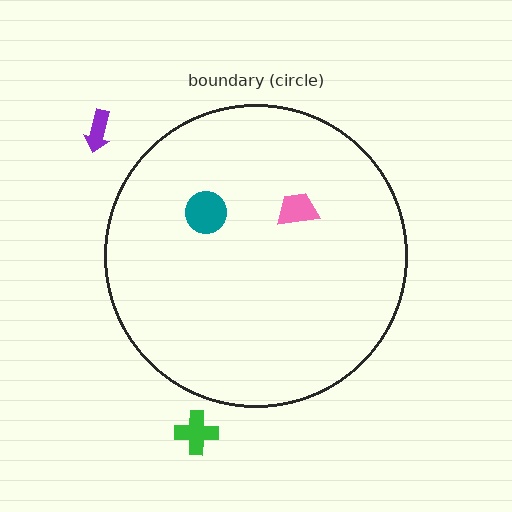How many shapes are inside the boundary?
2 inside, 2 outside.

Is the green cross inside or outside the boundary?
Outside.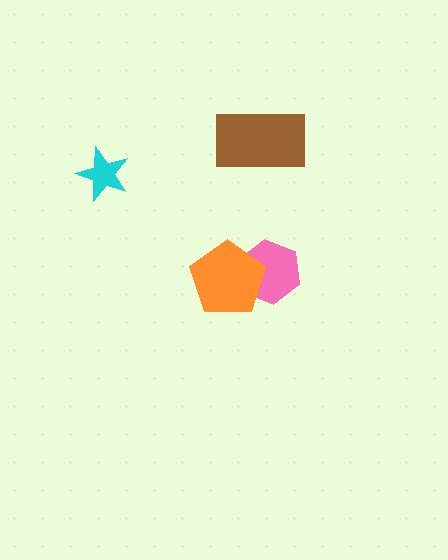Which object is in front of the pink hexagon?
The orange pentagon is in front of the pink hexagon.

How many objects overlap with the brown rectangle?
0 objects overlap with the brown rectangle.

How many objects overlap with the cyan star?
0 objects overlap with the cyan star.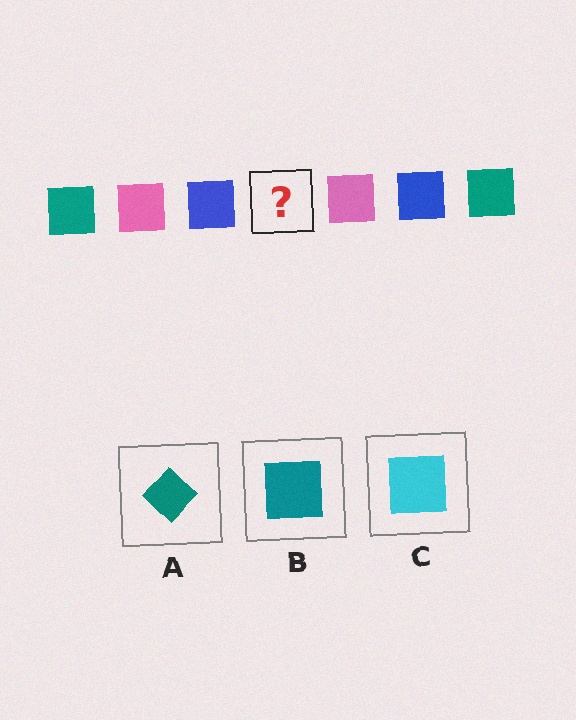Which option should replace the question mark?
Option B.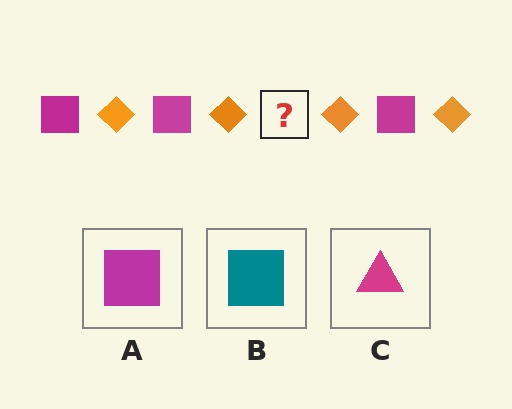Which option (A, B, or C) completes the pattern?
A.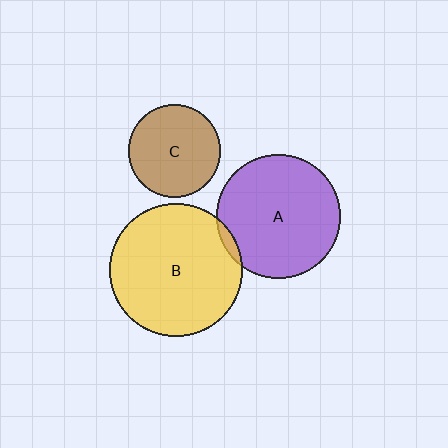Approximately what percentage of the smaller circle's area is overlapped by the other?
Approximately 5%.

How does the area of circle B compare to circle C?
Approximately 2.1 times.